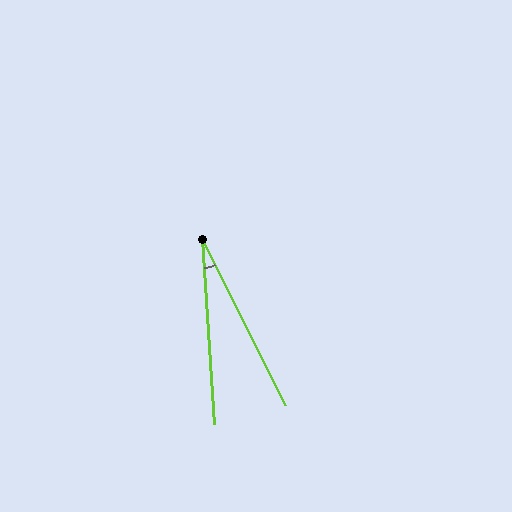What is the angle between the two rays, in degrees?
Approximately 23 degrees.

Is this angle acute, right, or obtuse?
It is acute.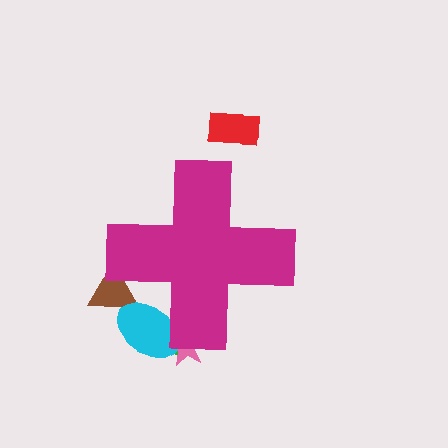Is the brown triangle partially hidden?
Yes, the brown triangle is partially hidden behind the magenta cross.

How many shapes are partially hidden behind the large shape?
4 shapes are partially hidden.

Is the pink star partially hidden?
Yes, the pink star is partially hidden behind the magenta cross.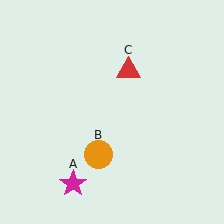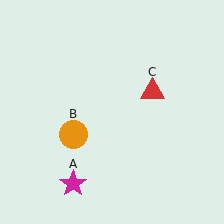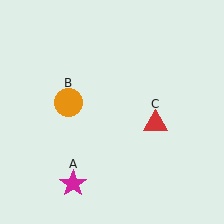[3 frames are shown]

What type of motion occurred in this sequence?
The orange circle (object B), red triangle (object C) rotated clockwise around the center of the scene.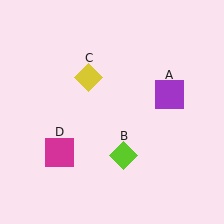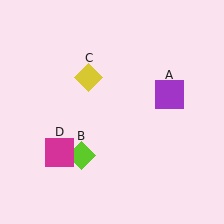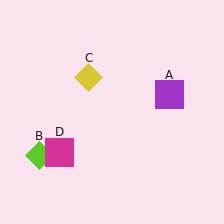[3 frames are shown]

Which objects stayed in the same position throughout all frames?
Purple square (object A) and yellow diamond (object C) and magenta square (object D) remained stationary.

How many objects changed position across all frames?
1 object changed position: lime diamond (object B).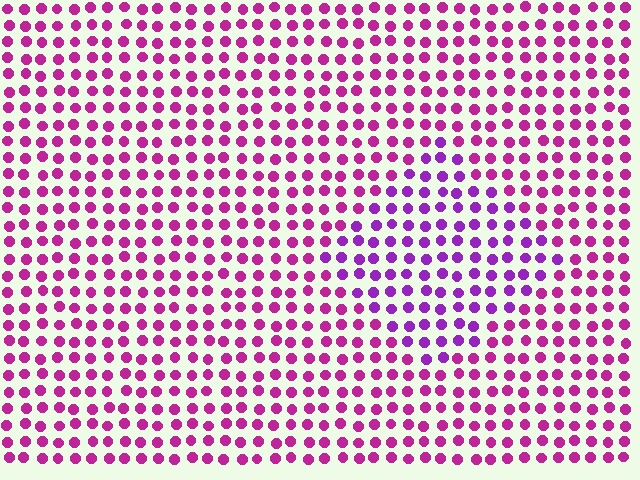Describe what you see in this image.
The image is filled with small magenta elements in a uniform arrangement. A diamond-shaped region is visible where the elements are tinted to a slightly different hue, forming a subtle color boundary.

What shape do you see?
I see a diamond.